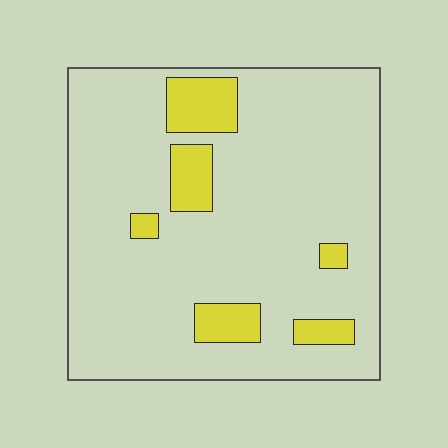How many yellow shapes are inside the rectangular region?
6.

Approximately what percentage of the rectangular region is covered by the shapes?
Approximately 15%.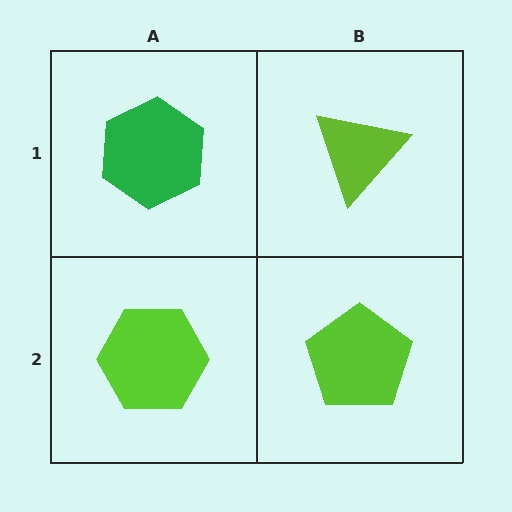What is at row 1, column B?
A lime triangle.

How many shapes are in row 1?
2 shapes.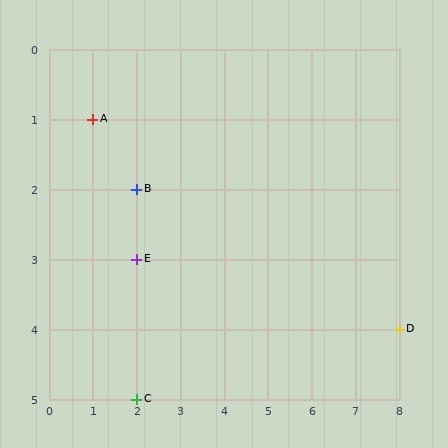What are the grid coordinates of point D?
Point D is at grid coordinates (8, 4).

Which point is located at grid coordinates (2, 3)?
Point E is at (2, 3).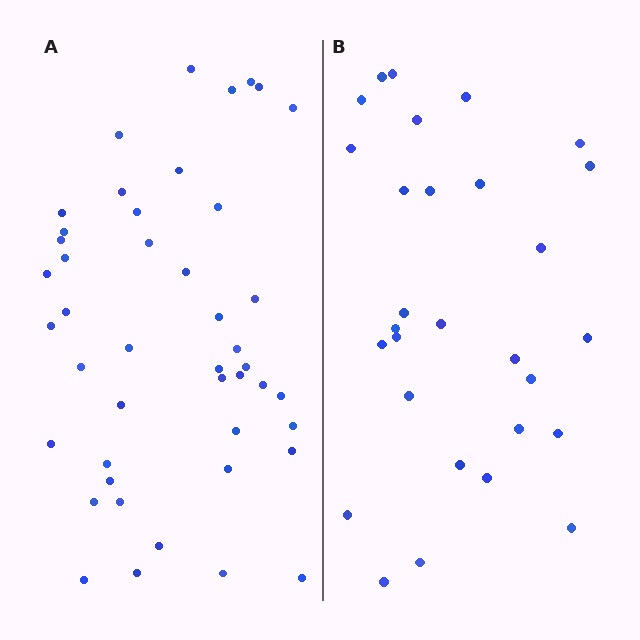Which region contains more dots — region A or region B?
Region A (the left region) has more dots.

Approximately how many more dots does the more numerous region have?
Region A has approximately 15 more dots than region B.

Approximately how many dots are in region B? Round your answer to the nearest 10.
About 30 dots. (The exact count is 29, which rounds to 30.)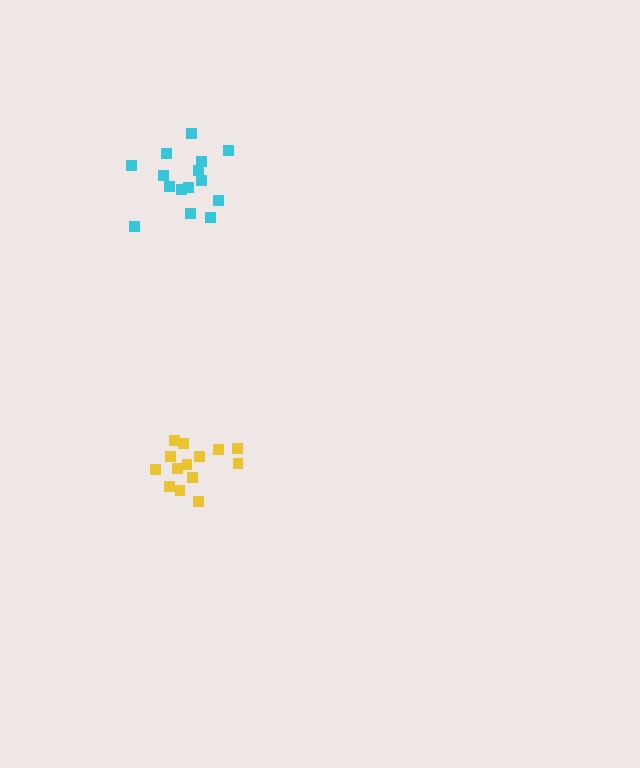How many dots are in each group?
Group 1: 14 dots, Group 2: 15 dots (29 total).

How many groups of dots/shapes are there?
There are 2 groups.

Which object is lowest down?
The yellow cluster is bottommost.